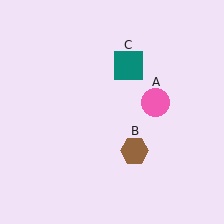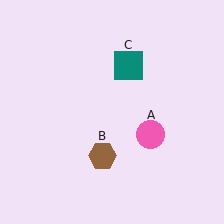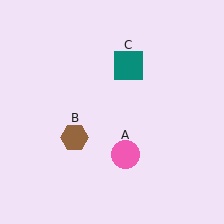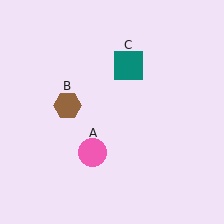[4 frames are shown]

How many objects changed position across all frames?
2 objects changed position: pink circle (object A), brown hexagon (object B).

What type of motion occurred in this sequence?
The pink circle (object A), brown hexagon (object B) rotated clockwise around the center of the scene.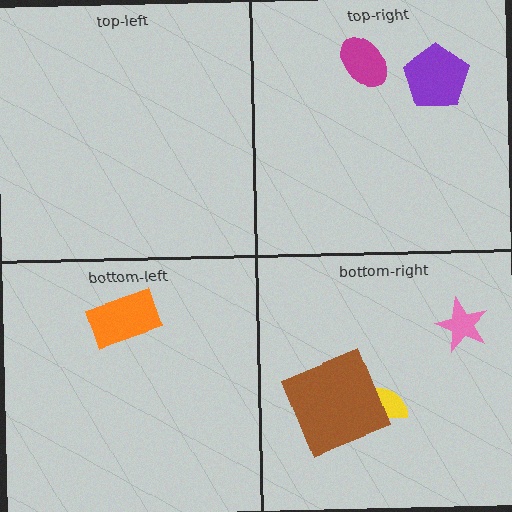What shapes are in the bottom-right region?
The yellow semicircle, the pink star, the brown square.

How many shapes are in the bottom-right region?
3.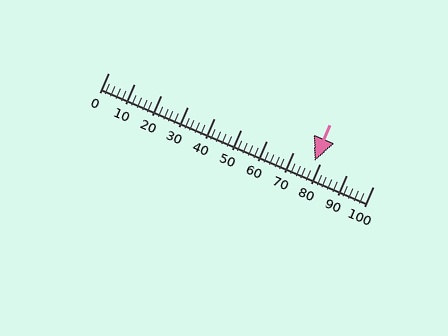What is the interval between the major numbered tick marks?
The major tick marks are spaced 10 units apart.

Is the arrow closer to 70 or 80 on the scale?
The arrow is closer to 80.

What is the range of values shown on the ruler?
The ruler shows values from 0 to 100.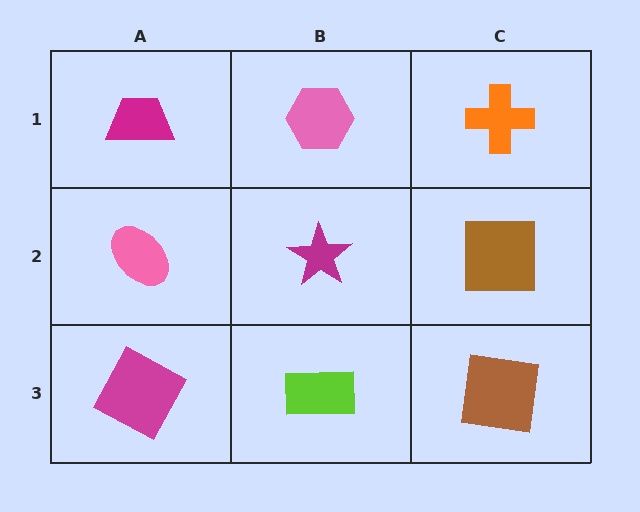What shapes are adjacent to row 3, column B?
A magenta star (row 2, column B), a magenta square (row 3, column A), a brown square (row 3, column C).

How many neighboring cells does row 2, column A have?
3.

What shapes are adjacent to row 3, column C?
A brown square (row 2, column C), a lime rectangle (row 3, column B).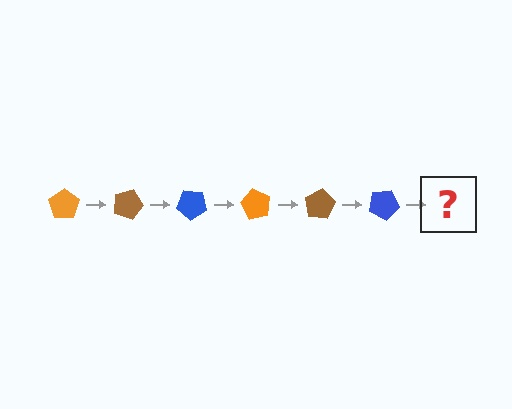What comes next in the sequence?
The next element should be an orange pentagon, rotated 120 degrees from the start.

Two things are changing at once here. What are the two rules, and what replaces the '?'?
The two rules are that it rotates 20 degrees each step and the color cycles through orange, brown, and blue. The '?' should be an orange pentagon, rotated 120 degrees from the start.